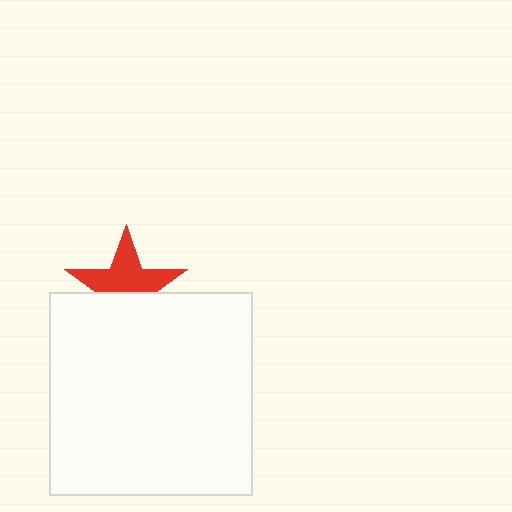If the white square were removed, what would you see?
You would see the complete red star.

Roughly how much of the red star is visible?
About half of it is visible (roughly 57%).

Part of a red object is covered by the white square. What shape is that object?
It is a star.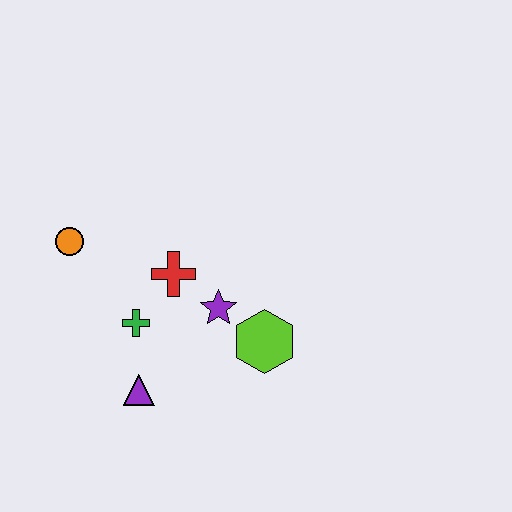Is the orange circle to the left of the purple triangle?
Yes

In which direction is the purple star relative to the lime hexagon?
The purple star is to the left of the lime hexagon.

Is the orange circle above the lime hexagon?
Yes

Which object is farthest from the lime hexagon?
The orange circle is farthest from the lime hexagon.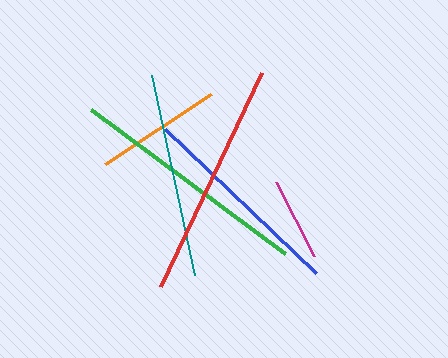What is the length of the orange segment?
The orange segment is approximately 127 pixels long.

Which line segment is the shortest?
The magenta line is the shortest at approximately 83 pixels.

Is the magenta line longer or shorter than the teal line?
The teal line is longer than the magenta line.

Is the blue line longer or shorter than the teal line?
The blue line is longer than the teal line.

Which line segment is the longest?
The green line is the longest at approximately 241 pixels.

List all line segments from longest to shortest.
From longest to shortest: green, red, blue, teal, orange, magenta.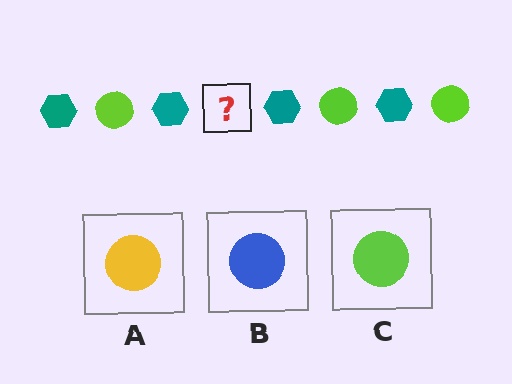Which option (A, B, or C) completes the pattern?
C.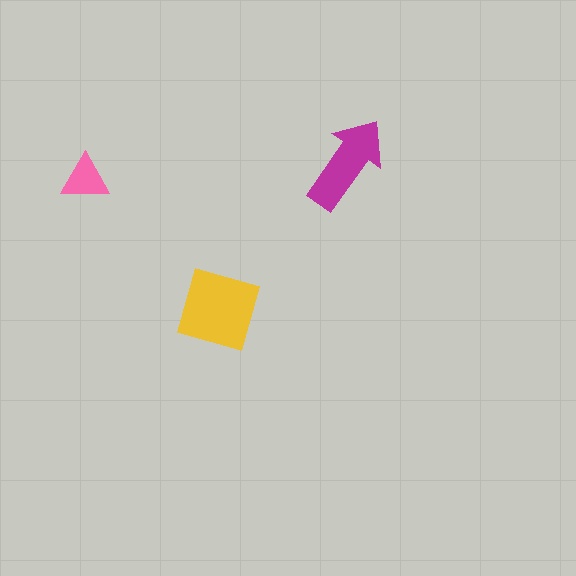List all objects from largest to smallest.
The yellow diamond, the magenta arrow, the pink triangle.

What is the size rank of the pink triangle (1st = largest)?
3rd.